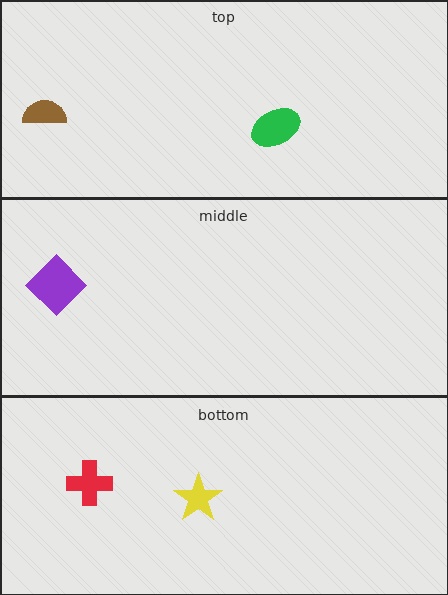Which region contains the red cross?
The bottom region.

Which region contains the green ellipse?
The top region.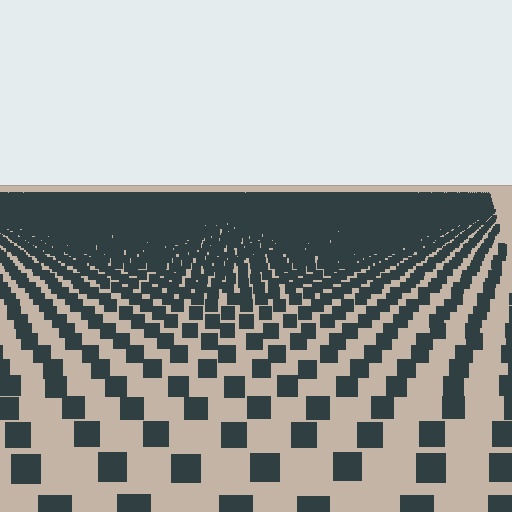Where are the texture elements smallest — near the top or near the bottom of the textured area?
Near the top.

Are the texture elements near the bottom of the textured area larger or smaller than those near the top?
Larger. Near the bottom, elements are closer to the viewer and appear at a bigger on-screen size.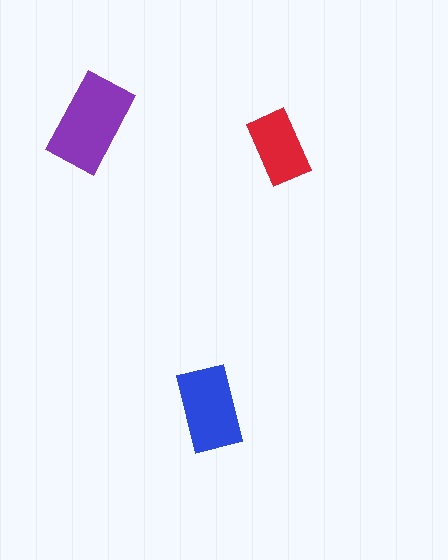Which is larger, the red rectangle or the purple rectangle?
The purple one.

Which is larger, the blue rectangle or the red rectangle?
The blue one.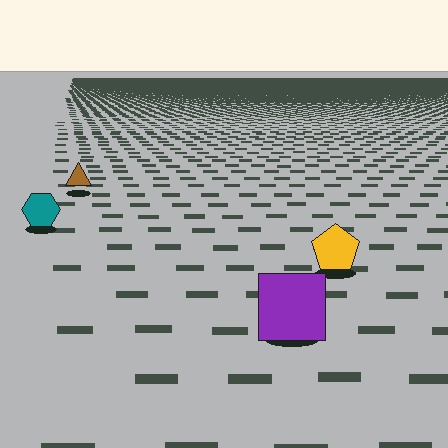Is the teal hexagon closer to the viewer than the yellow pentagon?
No. The yellow pentagon is closer — you can tell from the texture gradient: the ground texture is coarser near it.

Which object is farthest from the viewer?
The brown triangle is farthest from the viewer. It appears smaller and the ground texture around it is denser.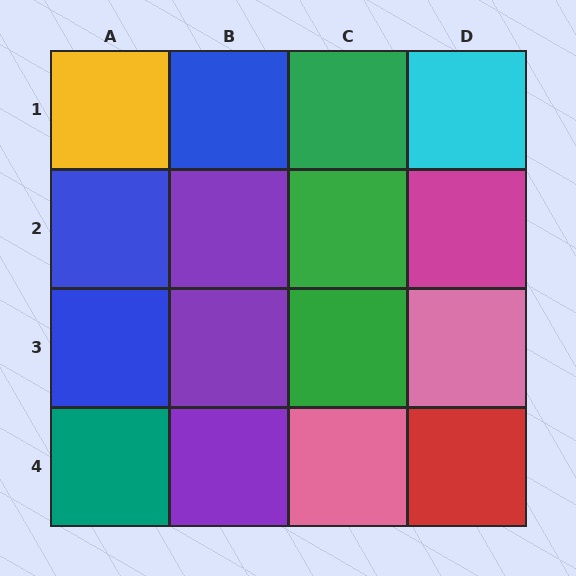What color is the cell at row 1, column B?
Blue.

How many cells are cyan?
1 cell is cyan.